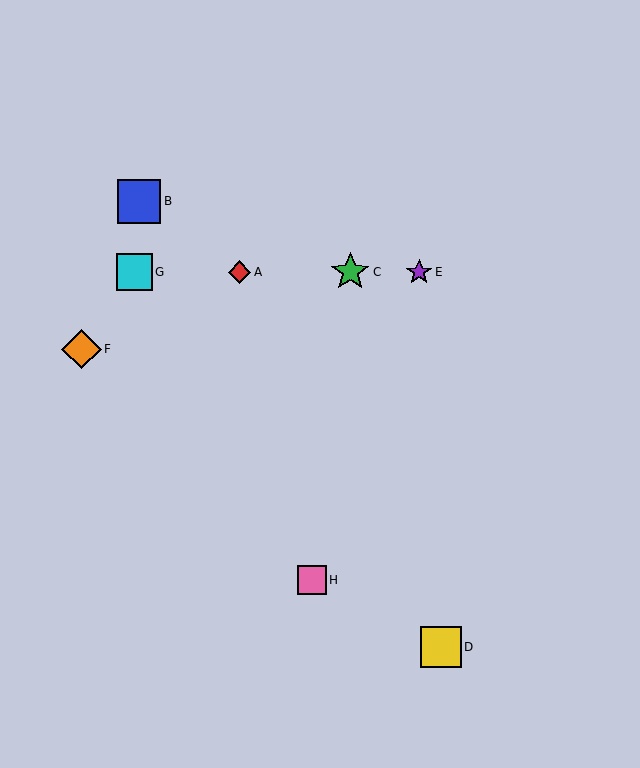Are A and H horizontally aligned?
No, A is at y≈272 and H is at y≈580.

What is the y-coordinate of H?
Object H is at y≈580.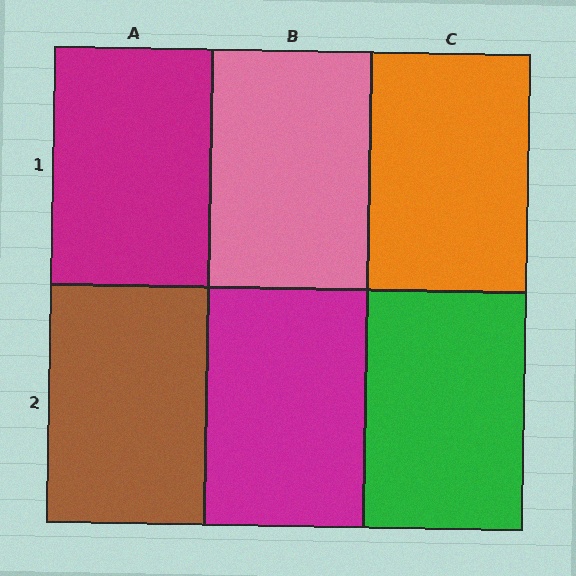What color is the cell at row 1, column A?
Magenta.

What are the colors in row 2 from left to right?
Brown, magenta, green.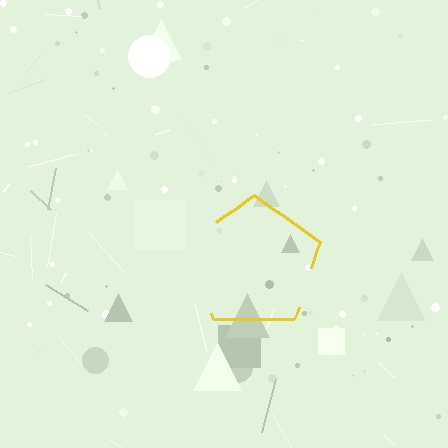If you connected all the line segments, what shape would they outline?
They would outline a pentagon.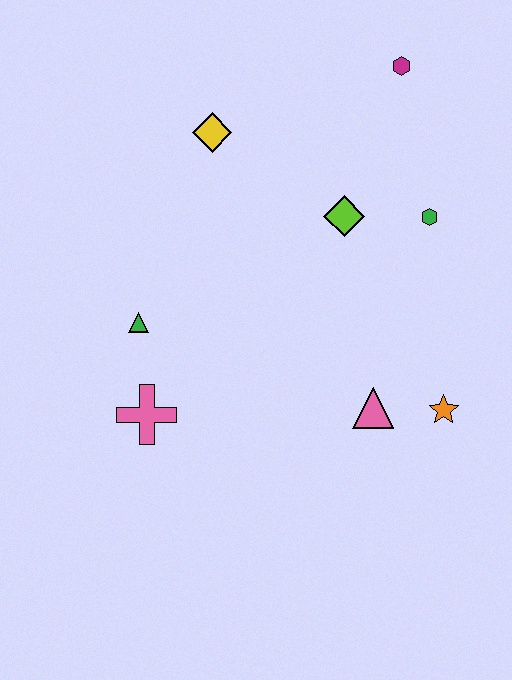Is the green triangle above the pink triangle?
Yes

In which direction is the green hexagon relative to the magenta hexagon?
The green hexagon is below the magenta hexagon.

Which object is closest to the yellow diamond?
The lime diamond is closest to the yellow diamond.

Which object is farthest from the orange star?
The yellow diamond is farthest from the orange star.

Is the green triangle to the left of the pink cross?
Yes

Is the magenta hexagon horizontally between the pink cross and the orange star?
Yes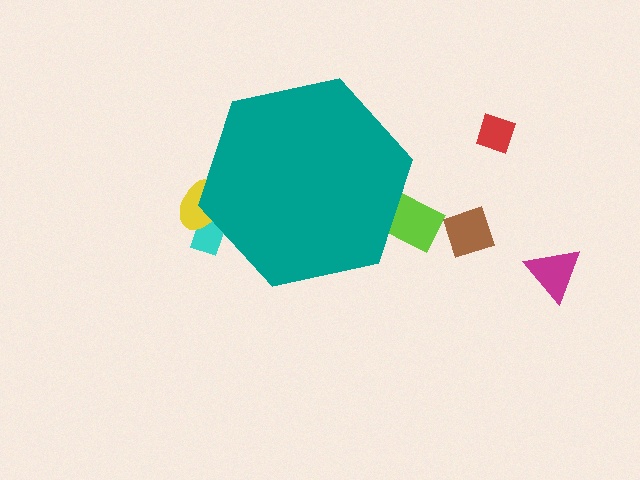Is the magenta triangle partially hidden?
No, the magenta triangle is fully visible.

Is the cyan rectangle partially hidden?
Yes, the cyan rectangle is partially hidden behind the teal hexagon.